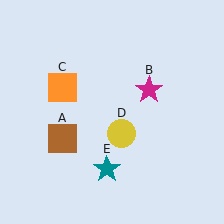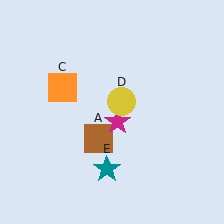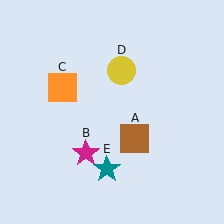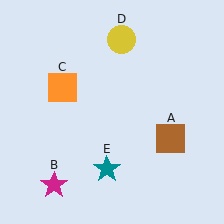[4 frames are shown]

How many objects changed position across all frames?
3 objects changed position: brown square (object A), magenta star (object B), yellow circle (object D).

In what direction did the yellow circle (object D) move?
The yellow circle (object D) moved up.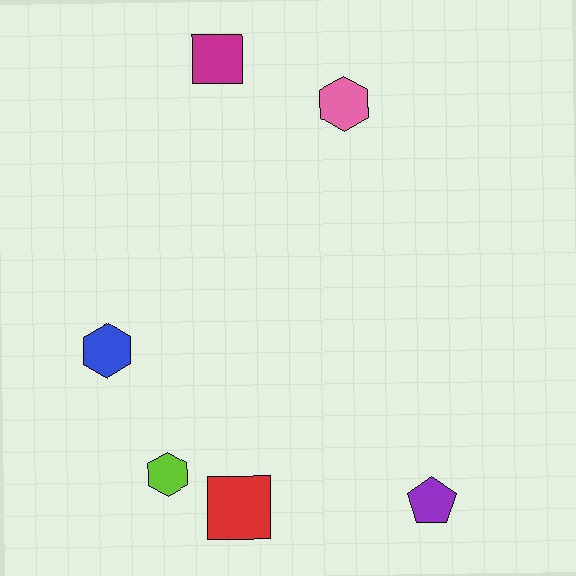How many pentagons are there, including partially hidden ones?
There is 1 pentagon.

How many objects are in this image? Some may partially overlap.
There are 6 objects.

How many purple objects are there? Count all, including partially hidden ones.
There is 1 purple object.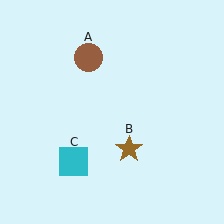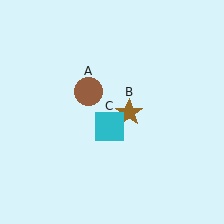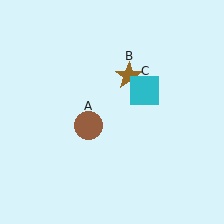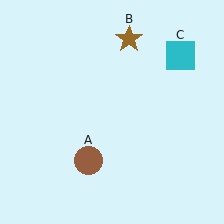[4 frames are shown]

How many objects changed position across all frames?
3 objects changed position: brown circle (object A), brown star (object B), cyan square (object C).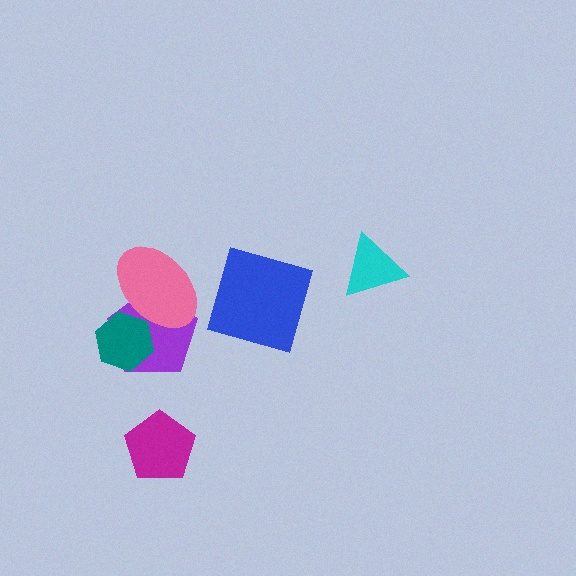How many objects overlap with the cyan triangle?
0 objects overlap with the cyan triangle.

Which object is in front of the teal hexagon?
The pink ellipse is in front of the teal hexagon.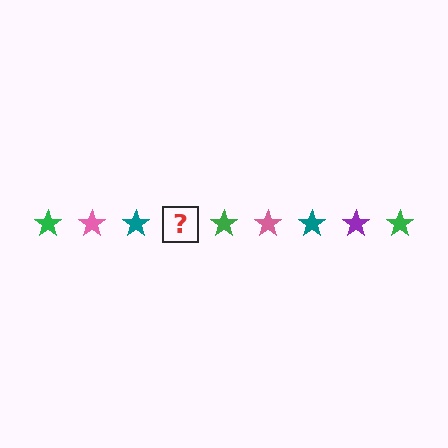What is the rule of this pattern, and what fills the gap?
The rule is that the pattern cycles through green, pink, teal, purple stars. The gap should be filled with a purple star.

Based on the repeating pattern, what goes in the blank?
The blank should be a purple star.